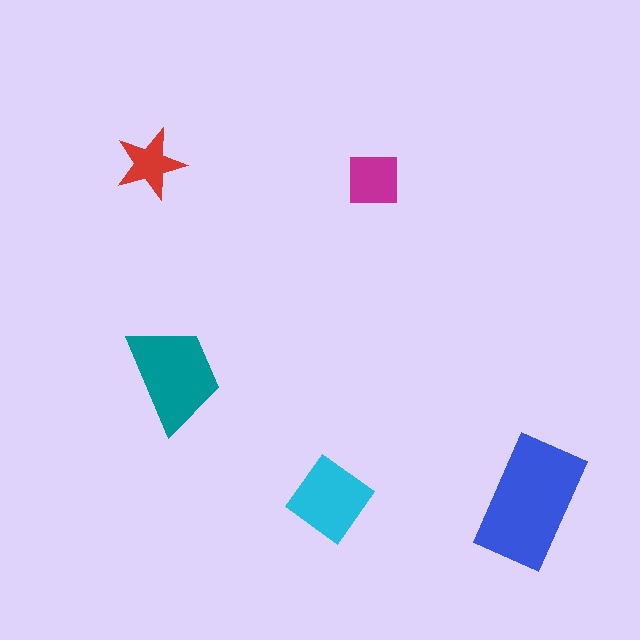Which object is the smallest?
The red star.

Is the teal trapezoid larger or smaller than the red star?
Larger.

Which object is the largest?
The blue rectangle.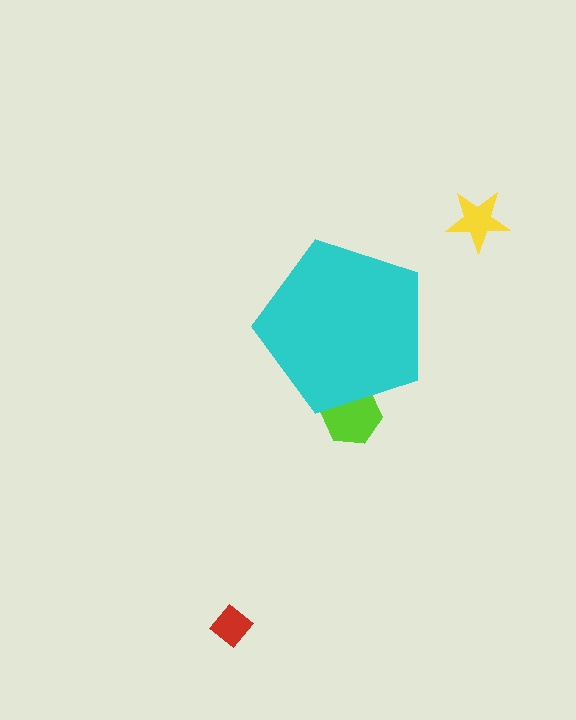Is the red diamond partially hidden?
No, the red diamond is fully visible.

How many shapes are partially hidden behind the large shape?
1 shape is partially hidden.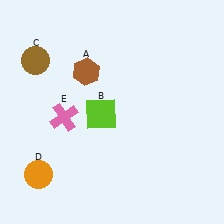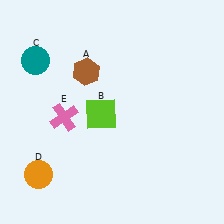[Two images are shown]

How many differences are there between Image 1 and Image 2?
There is 1 difference between the two images.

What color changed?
The circle (C) changed from brown in Image 1 to teal in Image 2.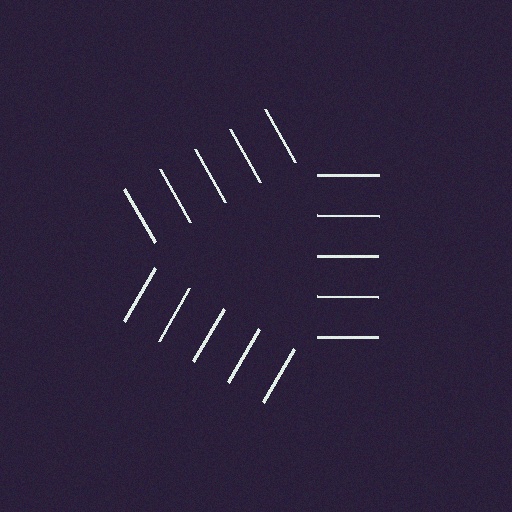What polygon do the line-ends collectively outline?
An illusory triangle — the line segments terminate on its edges but no continuous stroke is drawn.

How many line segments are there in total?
15 — 5 along each of the 3 edges.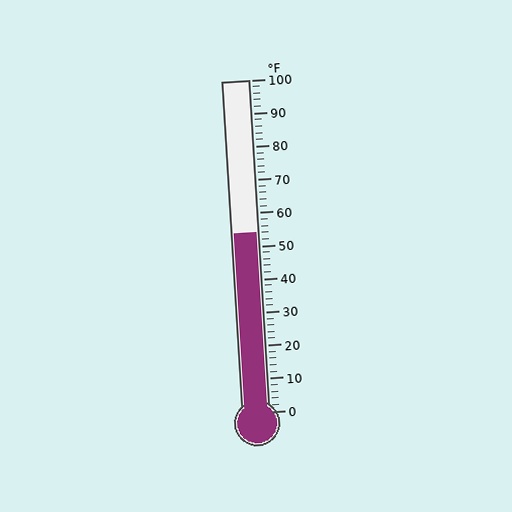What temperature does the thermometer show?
The thermometer shows approximately 54°F.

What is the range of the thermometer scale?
The thermometer scale ranges from 0°F to 100°F.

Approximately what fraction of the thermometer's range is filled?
The thermometer is filled to approximately 55% of its range.